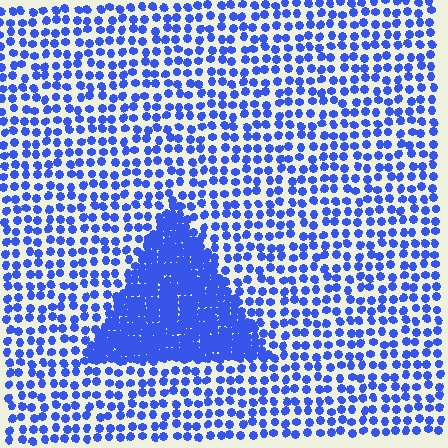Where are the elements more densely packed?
The elements are more densely packed inside the triangle boundary.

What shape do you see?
I see a triangle.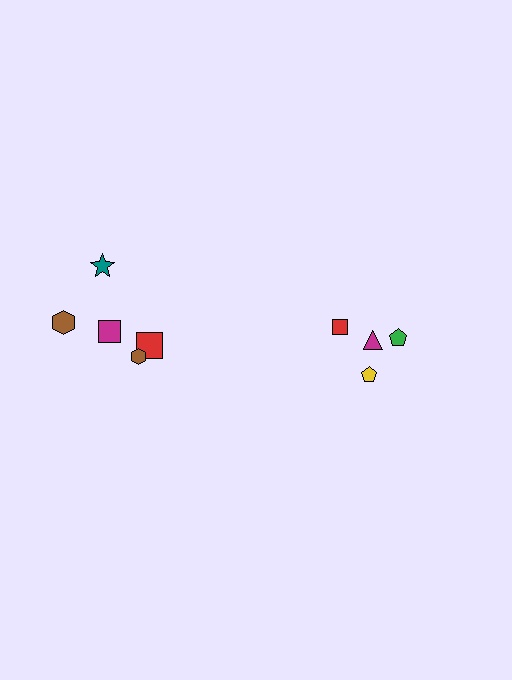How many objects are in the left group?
There are 6 objects.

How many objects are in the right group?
There are 4 objects.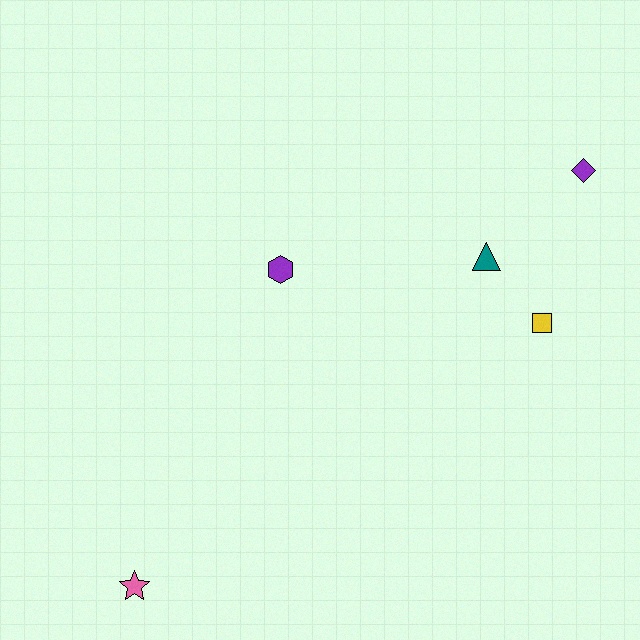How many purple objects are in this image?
There are 2 purple objects.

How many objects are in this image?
There are 5 objects.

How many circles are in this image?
There are no circles.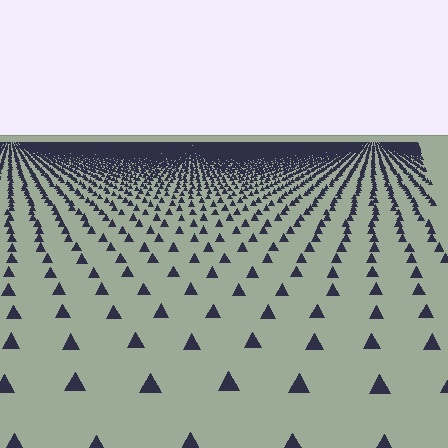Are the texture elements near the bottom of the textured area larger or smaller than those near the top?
Larger. Near the bottom, elements are closer to the viewer and appear at a bigger on-screen size.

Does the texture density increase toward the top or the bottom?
Density increases toward the top.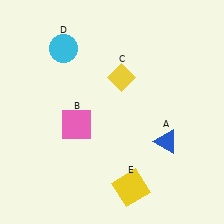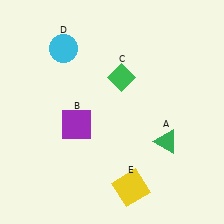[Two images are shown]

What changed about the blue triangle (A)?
In Image 1, A is blue. In Image 2, it changed to green.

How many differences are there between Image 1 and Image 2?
There are 3 differences between the two images.